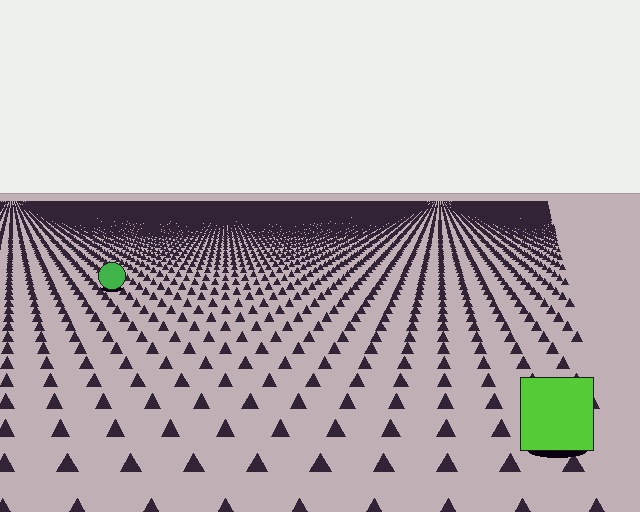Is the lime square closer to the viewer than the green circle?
Yes. The lime square is closer — you can tell from the texture gradient: the ground texture is coarser near it.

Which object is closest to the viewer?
The lime square is closest. The texture marks near it are larger and more spread out.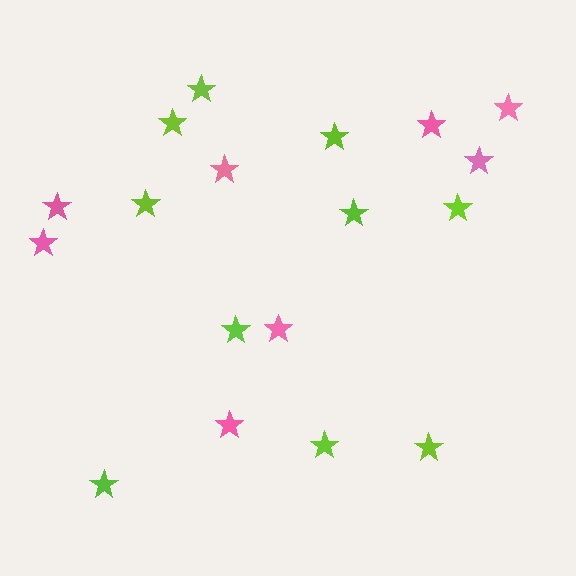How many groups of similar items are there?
There are 2 groups: one group of pink stars (8) and one group of lime stars (10).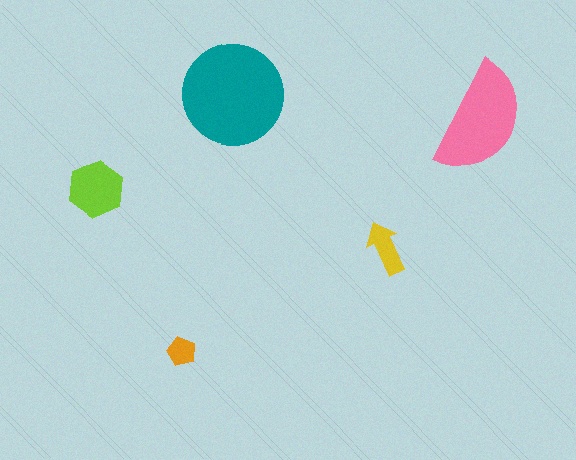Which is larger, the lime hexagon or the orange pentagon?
The lime hexagon.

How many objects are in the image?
There are 5 objects in the image.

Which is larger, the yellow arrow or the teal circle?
The teal circle.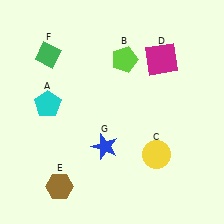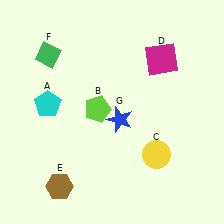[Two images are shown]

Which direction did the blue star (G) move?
The blue star (G) moved up.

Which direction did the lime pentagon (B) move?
The lime pentagon (B) moved down.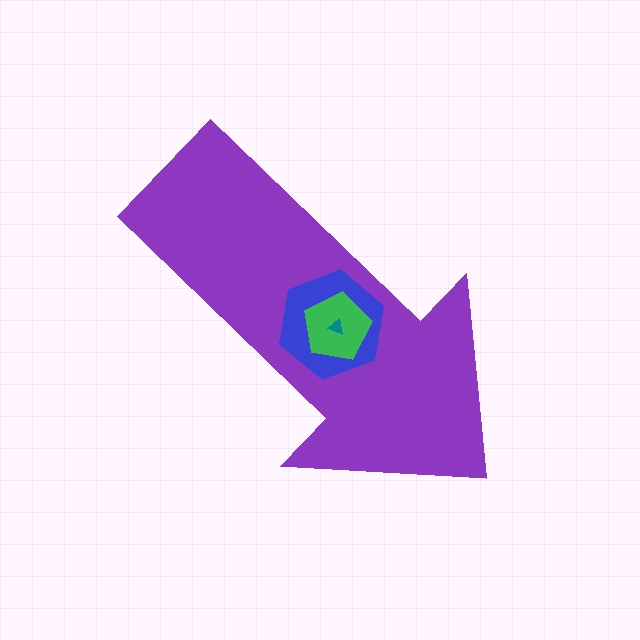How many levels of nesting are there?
4.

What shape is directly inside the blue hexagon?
The green pentagon.